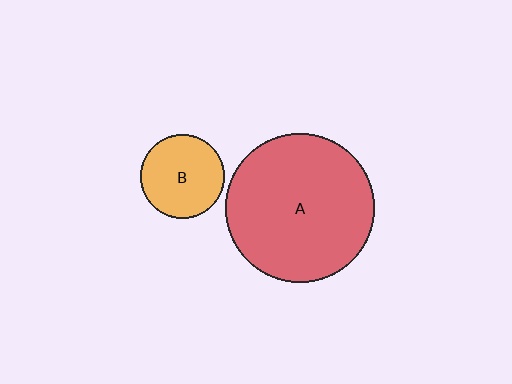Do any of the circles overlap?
No, none of the circles overlap.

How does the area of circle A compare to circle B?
Approximately 3.2 times.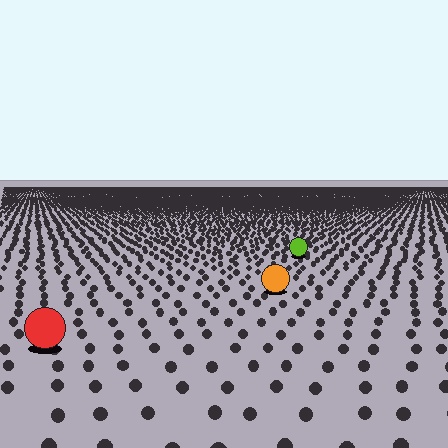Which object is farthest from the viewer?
The lime circle is farthest from the viewer. It appears smaller and the ground texture around it is denser.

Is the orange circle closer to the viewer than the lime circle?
Yes. The orange circle is closer — you can tell from the texture gradient: the ground texture is coarser near it.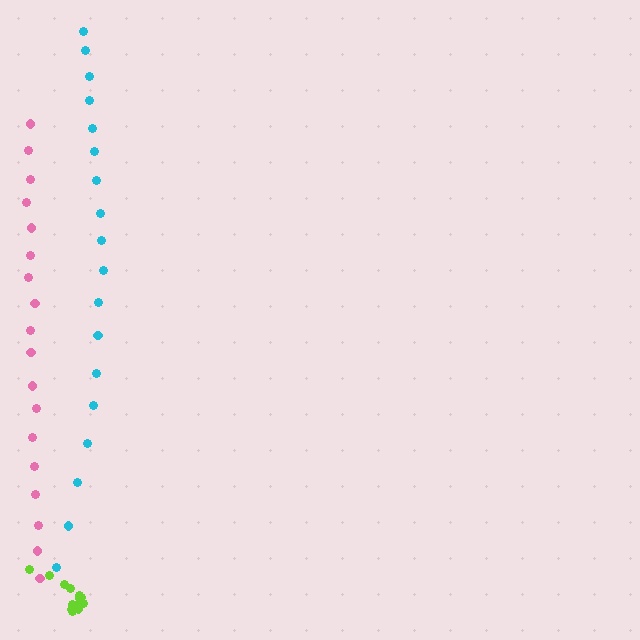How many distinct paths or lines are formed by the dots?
There are 3 distinct paths.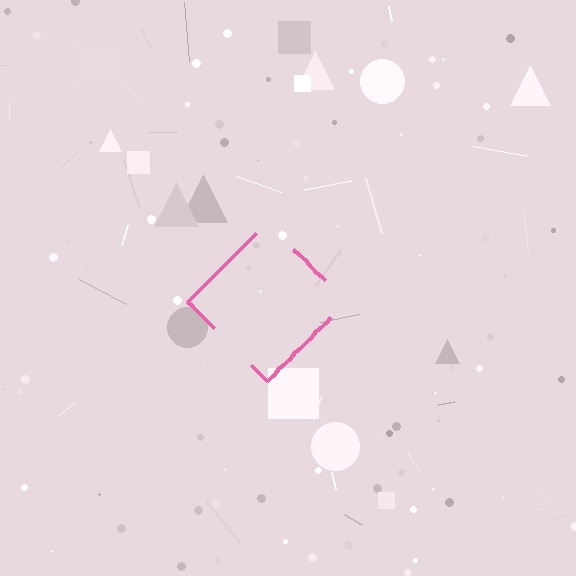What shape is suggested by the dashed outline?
The dashed outline suggests a diamond.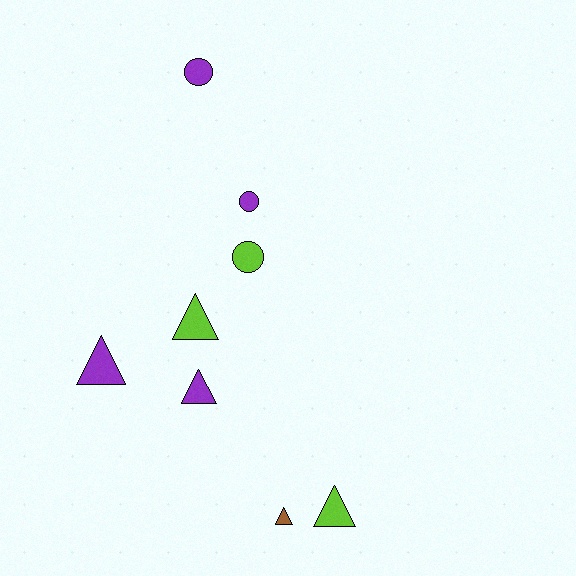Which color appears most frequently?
Purple, with 4 objects.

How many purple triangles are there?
There are 2 purple triangles.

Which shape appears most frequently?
Triangle, with 5 objects.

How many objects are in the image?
There are 8 objects.